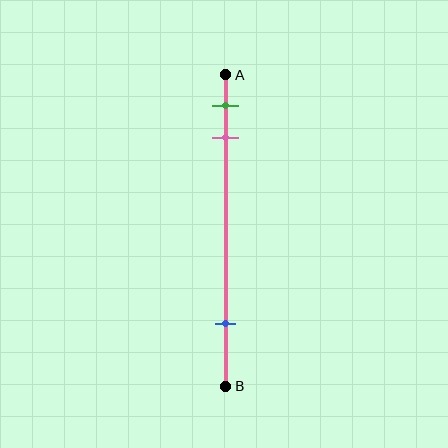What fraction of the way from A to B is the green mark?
The green mark is approximately 10% (0.1) of the way from A to B.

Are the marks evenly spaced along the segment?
No, the marks are not evenly spaced.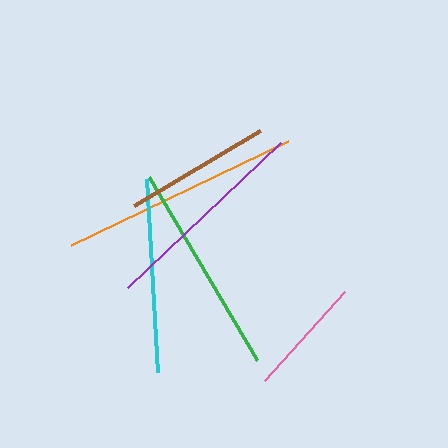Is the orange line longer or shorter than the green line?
The orange line is longer than the green line.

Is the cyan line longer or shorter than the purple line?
The purple line is longer than the cyan line.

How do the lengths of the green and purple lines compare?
The green and purple lines are approximately the same length.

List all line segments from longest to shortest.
From longest to shortest: orange, green, purple, cyan, brown, pink.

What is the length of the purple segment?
The purple segment is approximately 211 pixels long.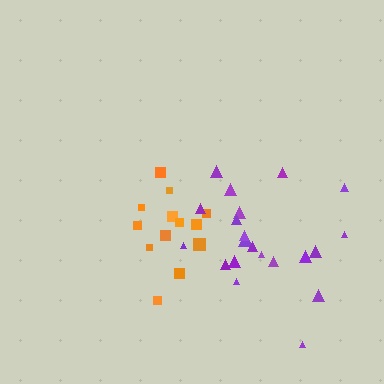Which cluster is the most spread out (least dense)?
Orange.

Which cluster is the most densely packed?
Purple.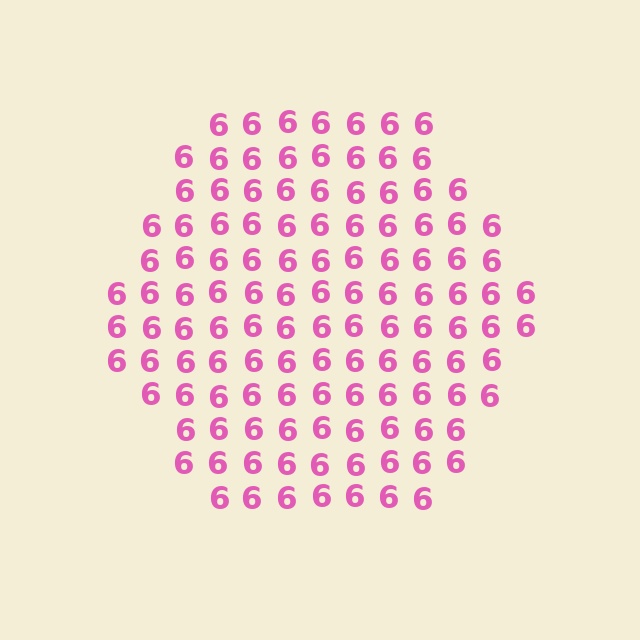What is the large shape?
The large shape is a hexagon.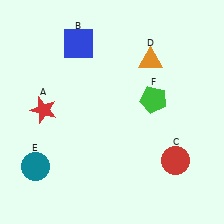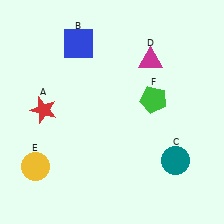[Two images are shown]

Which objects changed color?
C changed from red to teal. D changed from orange to magenta. E changed from teal to yellow.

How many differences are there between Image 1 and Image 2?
There are 3 differences between the two images.